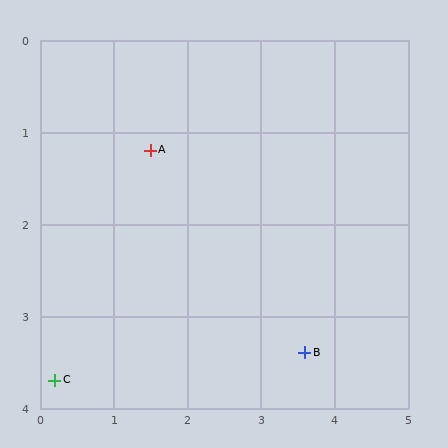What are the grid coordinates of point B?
Point B is at approximately (3.6, 3.4).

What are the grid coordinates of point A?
Point A is at approximately (1.5, 1.2).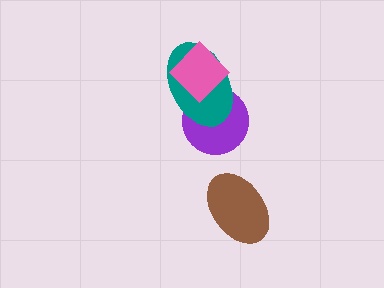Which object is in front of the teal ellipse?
The pink diamond is in front of the teal ellipse.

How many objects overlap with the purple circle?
2 objects overlap with the purple circle.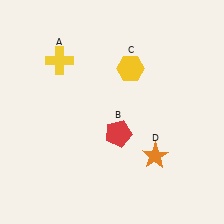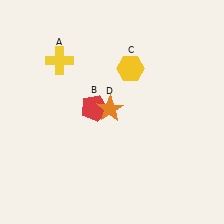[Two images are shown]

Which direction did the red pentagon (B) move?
The red pentagon (B) moved up.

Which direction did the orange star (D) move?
The orange star (D) moved up.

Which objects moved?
The objects that moved are: the red pentagon (B), the orange star (D).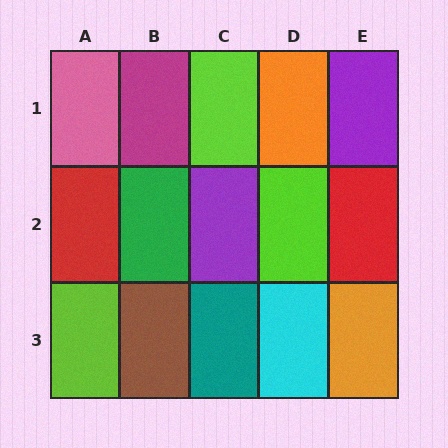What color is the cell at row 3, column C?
Teal.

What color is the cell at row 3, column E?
Orange.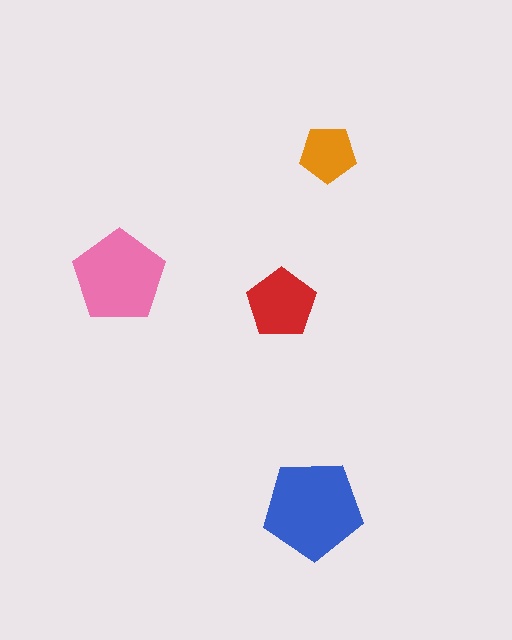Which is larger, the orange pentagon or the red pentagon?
The red one.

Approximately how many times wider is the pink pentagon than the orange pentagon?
About 1.5 times wider.